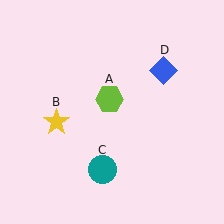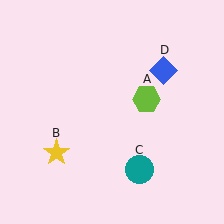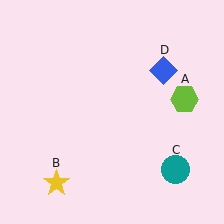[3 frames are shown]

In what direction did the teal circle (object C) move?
The teal circle (object C) moved right.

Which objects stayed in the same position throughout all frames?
Blue diamond (object D) remained stationary.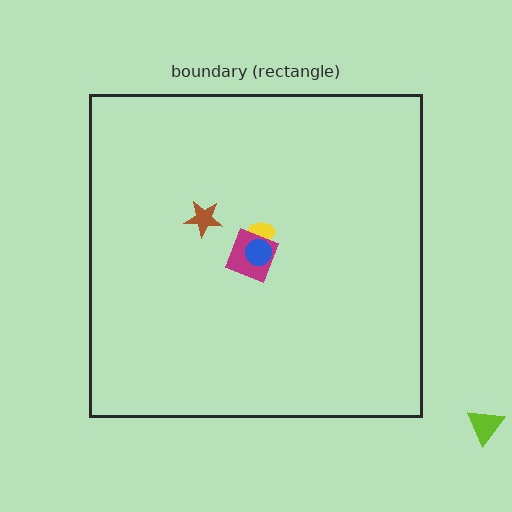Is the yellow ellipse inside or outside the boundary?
Inside.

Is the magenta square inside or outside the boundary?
Inside.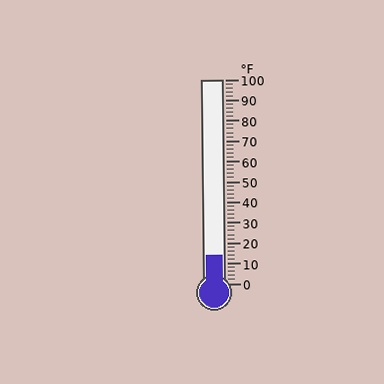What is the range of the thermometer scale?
The thermometer scale ranges from 0°F to 100°F.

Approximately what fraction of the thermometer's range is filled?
The thermometer is filled to approximately 15% of its range.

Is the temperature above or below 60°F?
The temperature is below 60°F.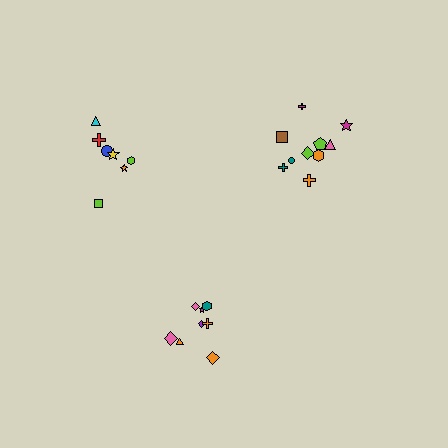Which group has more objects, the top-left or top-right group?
The top-right group.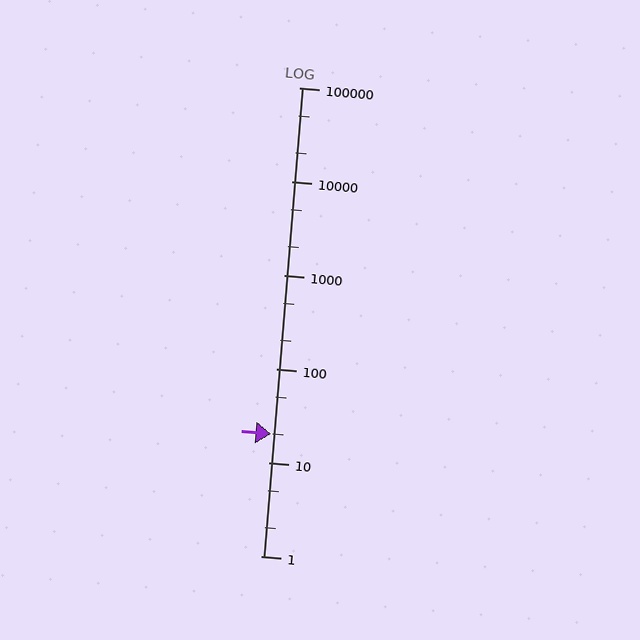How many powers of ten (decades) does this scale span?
The scale spans 5 decades, from 1 to 100000.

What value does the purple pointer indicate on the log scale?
The pointer indicates approximately 20.